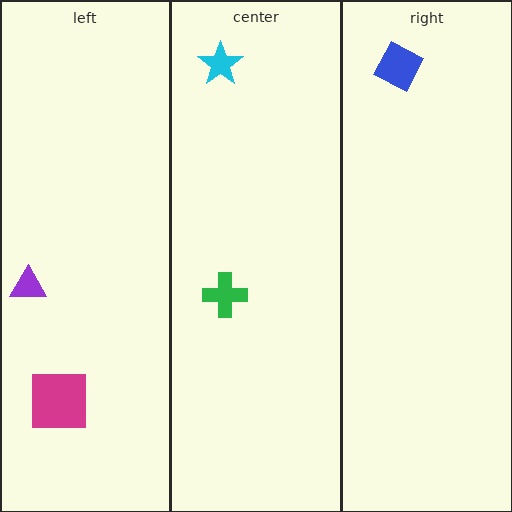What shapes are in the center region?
The cyan star, the green cross.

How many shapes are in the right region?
1.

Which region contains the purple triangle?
The left region.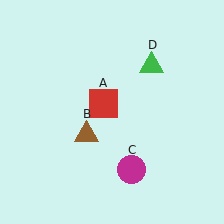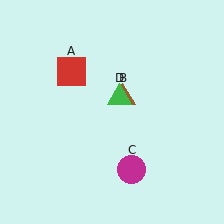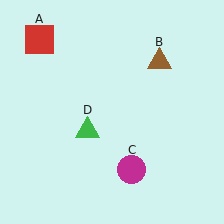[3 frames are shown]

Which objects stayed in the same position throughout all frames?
Magenta circle (object C) remained stationary.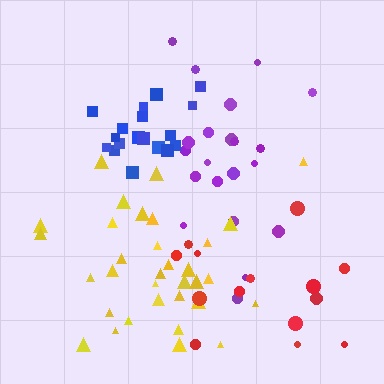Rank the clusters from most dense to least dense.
blue, yellow, purple, red.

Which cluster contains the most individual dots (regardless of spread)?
Yellow (33).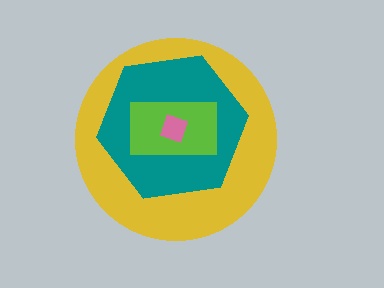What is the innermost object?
The pink square.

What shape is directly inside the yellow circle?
The teal hexagon.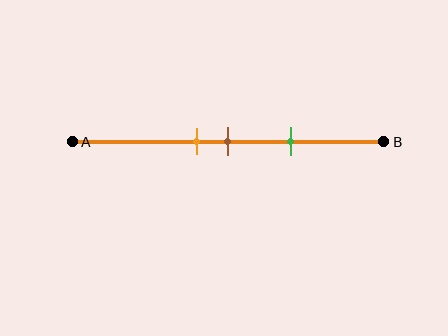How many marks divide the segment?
There are 3 marks dividing the segment.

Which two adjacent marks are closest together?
The orange and brown marks are the closest adjacent pair.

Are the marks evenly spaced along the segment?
Yes, the marks are approximately evenly spaced.